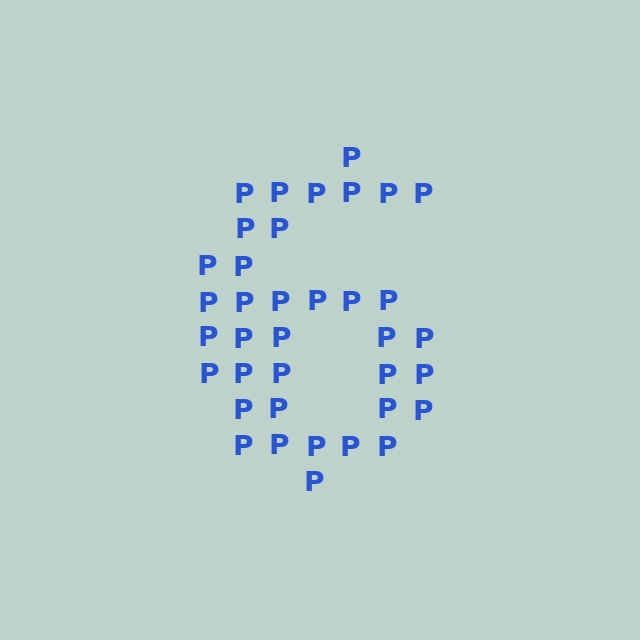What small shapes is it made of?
It is made of small letter P's.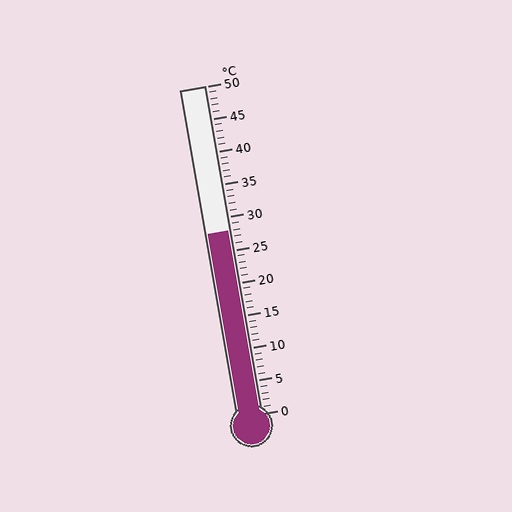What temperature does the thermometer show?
The thermometer shows approximately 28°C.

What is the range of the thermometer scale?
The thermometer scale ranges from 0°C to 50°C.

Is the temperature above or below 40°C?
The temperature is below 40°C.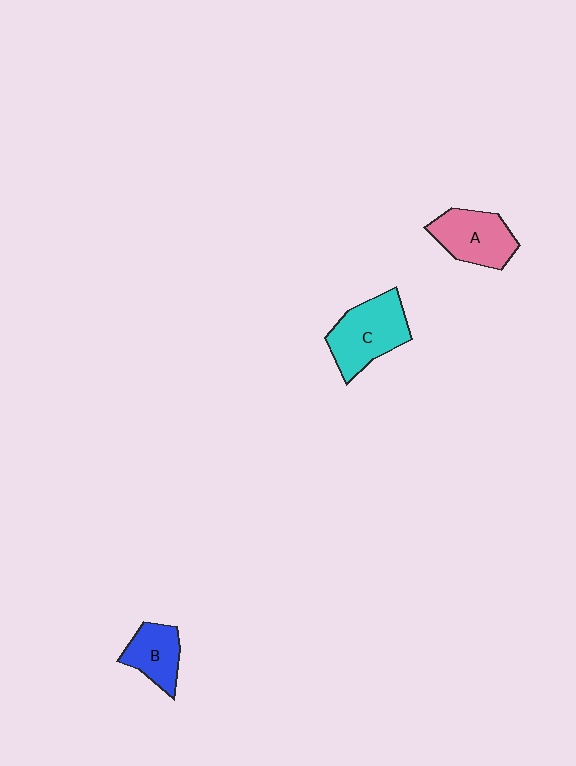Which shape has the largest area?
Shape C (cyan).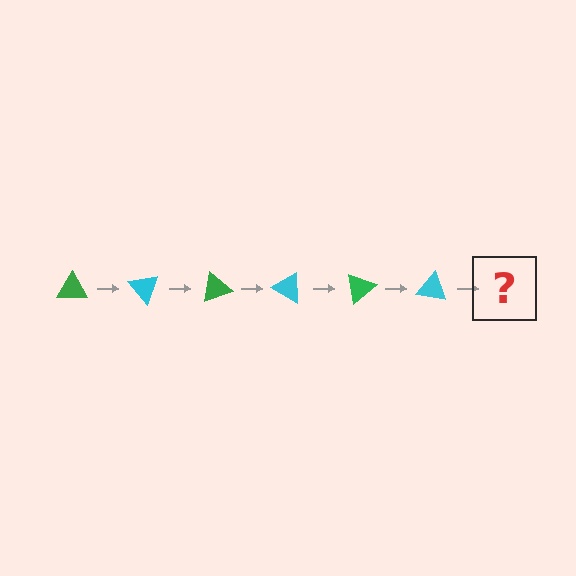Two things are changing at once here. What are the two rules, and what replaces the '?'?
The two rules are that it rotates 50 degrees each step and the color cycles through green and cyan. The '?' should be a green triangle, rotated 300 degrees from the start.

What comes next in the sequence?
The next element should be a green triangle, rotated 300 degrees from the start.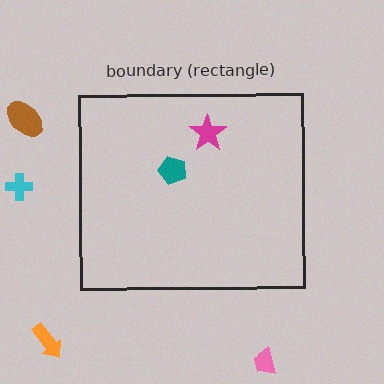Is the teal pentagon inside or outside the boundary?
Inside.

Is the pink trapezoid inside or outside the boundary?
Outside.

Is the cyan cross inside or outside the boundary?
Outside.